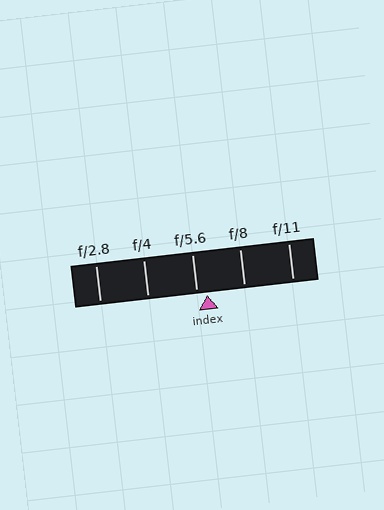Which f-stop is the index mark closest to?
The index mark is closest to f/5.6.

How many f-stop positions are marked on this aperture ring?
There are 5 f-stop positions marked.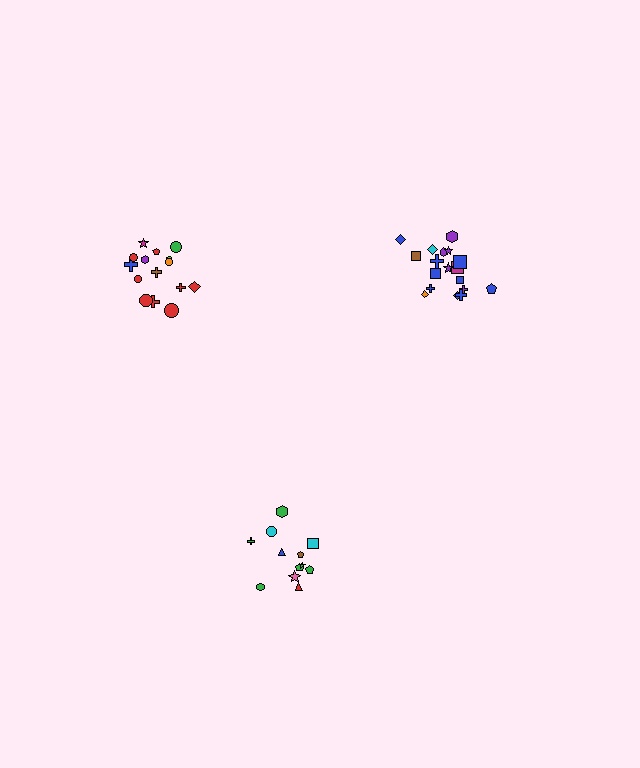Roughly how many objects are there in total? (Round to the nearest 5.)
Roughly 45 objects in total.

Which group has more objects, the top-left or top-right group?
The top-right group.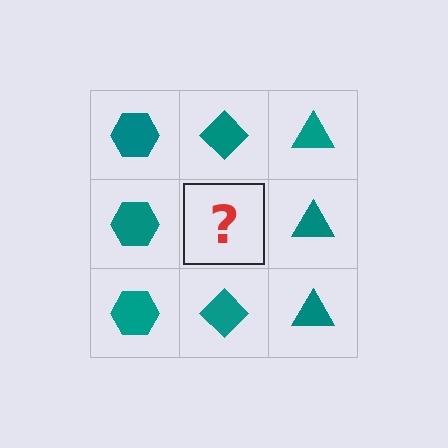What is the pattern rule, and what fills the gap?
The rule is that each column has a consistent shape. The gap should be filled with a teal diamond.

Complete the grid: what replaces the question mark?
The question mark should be replaced with a teal diamond.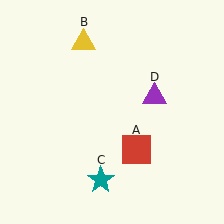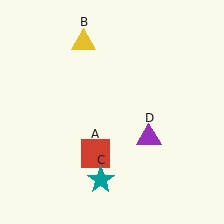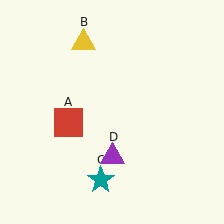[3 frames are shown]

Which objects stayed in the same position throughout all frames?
Yellow triangle (object B) and teal star (object C) remained stationary.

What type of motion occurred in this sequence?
The red square (object A), purple triangle (object D) rotated clockwise around the center of the scene.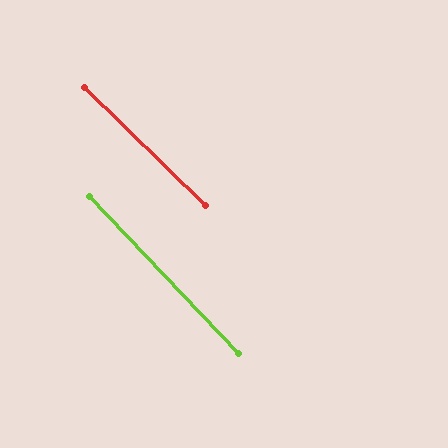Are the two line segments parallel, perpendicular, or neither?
Parallel — their directions differ by only 1.8°.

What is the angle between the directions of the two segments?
Approximately 2 degrees.